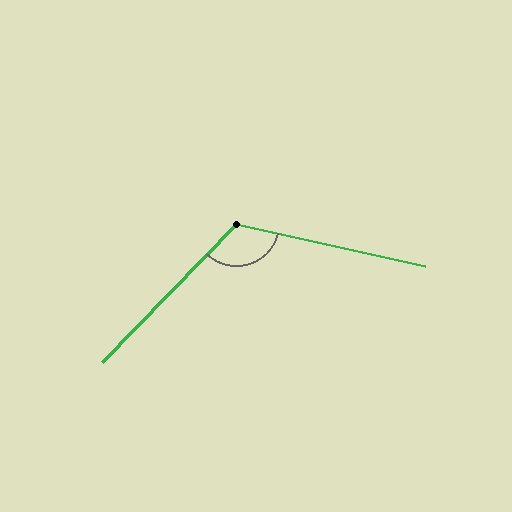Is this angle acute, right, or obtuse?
It is obtuse.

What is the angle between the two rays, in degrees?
Approximately 121 degrees.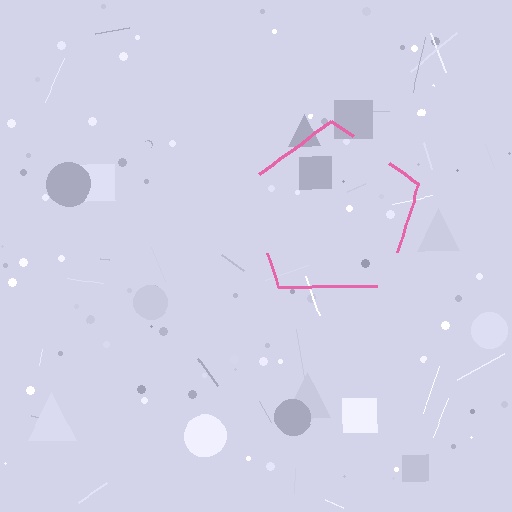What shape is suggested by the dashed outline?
The dashed outline suggests a pentagon.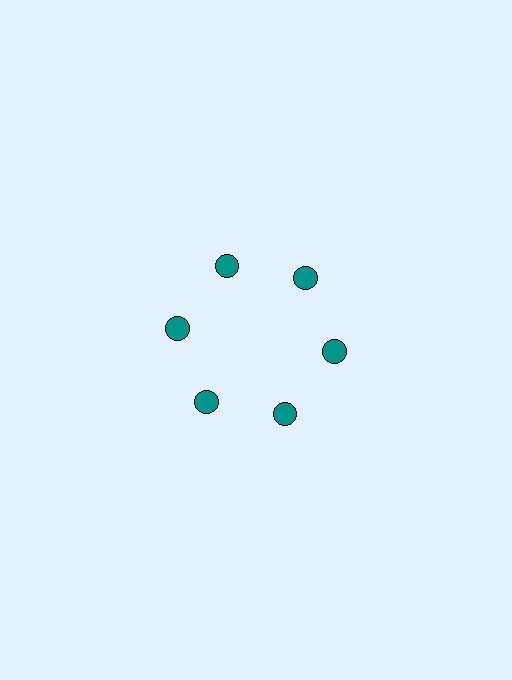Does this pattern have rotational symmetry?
Yes, this pattern has 6-fold rotational symmetry. It looks the same after rotating 60 degrees around the center.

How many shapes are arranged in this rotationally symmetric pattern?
There are 6 shapes, arranged in 6 groups of 1.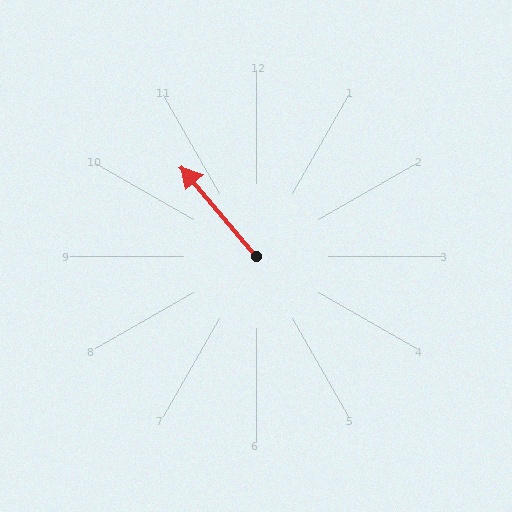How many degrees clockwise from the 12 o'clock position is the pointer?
Approximately 320 degrees.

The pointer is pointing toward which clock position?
Roughly 11 o'clock.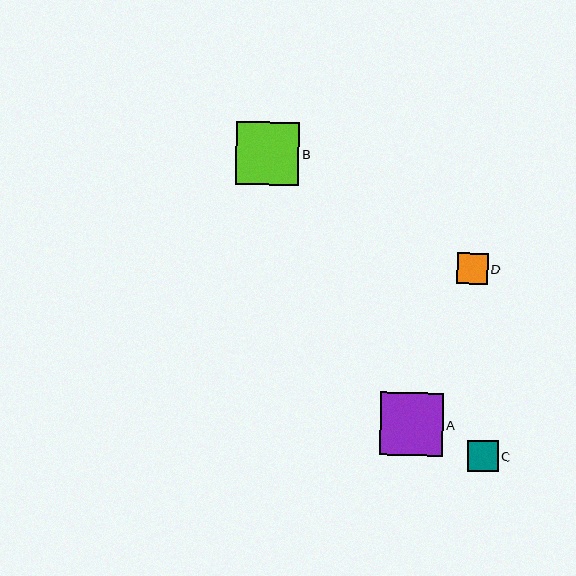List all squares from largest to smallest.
From largest to smallest: B, A, C, D.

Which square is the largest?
Square B is the largest with a size of approximately 63 pixels.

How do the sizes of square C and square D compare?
Square C and square D are approximately the same size.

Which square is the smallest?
Square D is the smallest with a size of approximately 31 pixels.